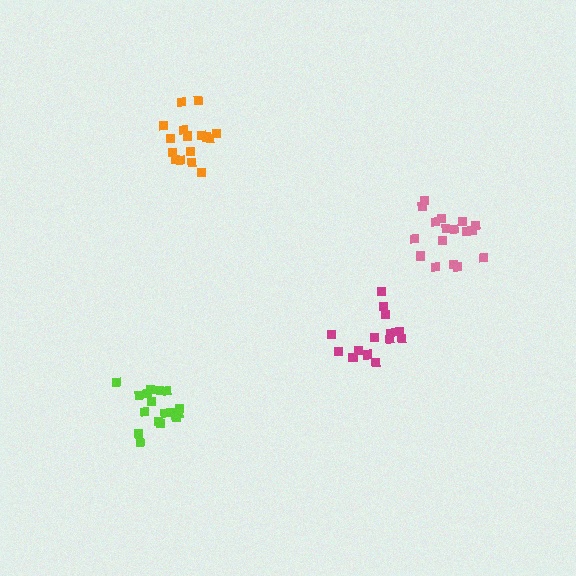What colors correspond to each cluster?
The clusters are colored: pink, magenta, orange, lime.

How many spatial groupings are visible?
There are 4 spatial groupings.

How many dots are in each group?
Group 1: 17 dots, Group 2: 14 dots, Group 3: 16 dots, Group 4: 18 dots (65 total).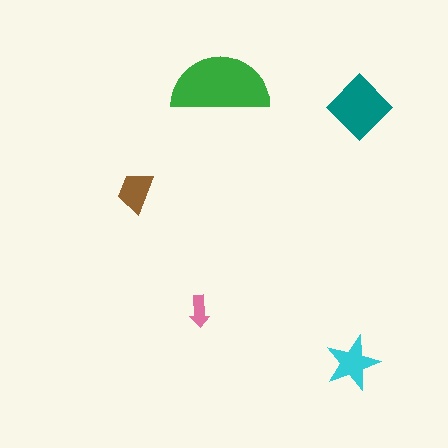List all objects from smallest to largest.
The pink arrow, the brown trapezoid, the cyan star, the teal diamond, the green semicircle.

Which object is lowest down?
The cyan star is bottommost.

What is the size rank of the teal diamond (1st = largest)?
2nd.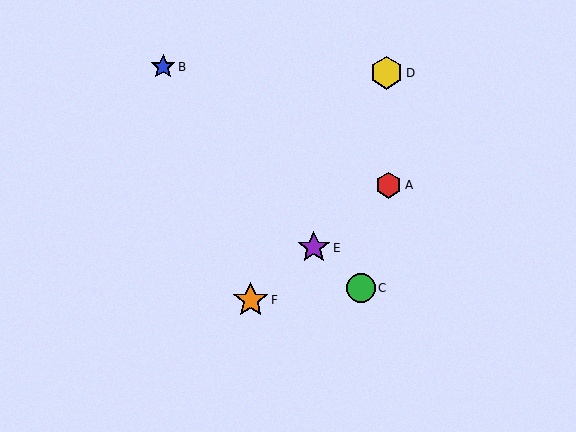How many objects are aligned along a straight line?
3 objects (A, E, F) are aligned along a straight line.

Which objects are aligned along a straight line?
Objects A, E, F are aligned along a straight line.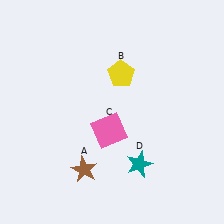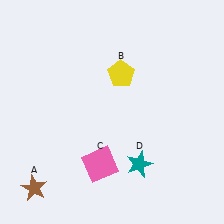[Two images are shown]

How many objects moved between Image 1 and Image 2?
2 objects moved between the two images.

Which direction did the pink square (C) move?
The pink square (C) moved down.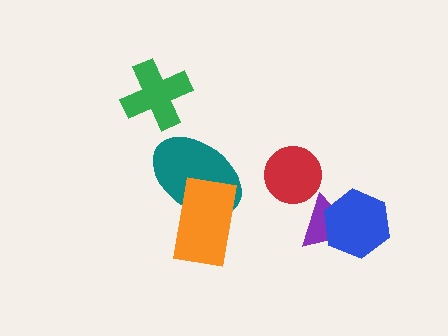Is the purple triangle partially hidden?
Yes, it is partially covered by another shape.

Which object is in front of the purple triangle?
The blue hexagon is in front of the purple triangle.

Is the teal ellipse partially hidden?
Yes, it is partially covered by another shape.